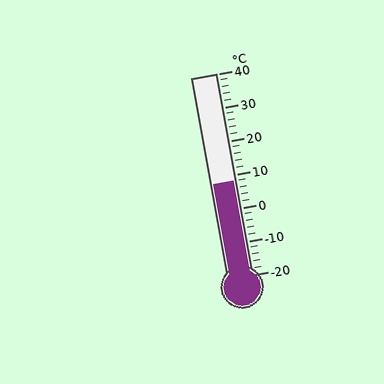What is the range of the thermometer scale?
The thermometer scale ranges from -20°C to 40°C.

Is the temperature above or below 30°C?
The temperature is below 30°C.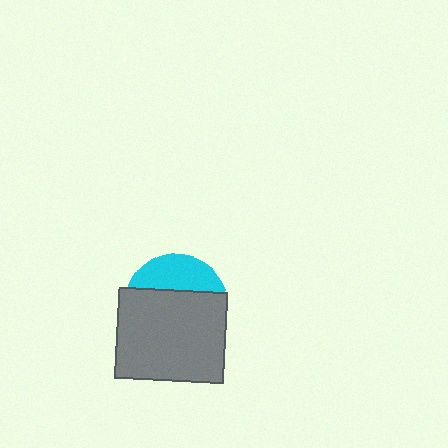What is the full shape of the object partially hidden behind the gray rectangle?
The partially hidden object is a cyan circle.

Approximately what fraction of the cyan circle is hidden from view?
Roughly 70% of the cyan circle is hidden behind the gray rectangle.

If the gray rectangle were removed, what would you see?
You would see the complete cyan circle.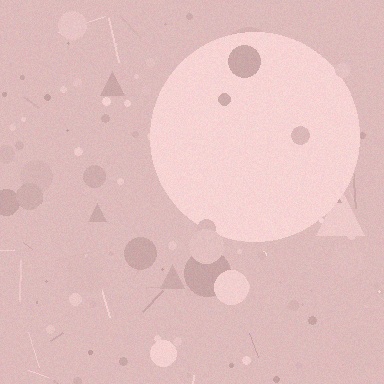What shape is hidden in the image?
A circle is hidden in the image.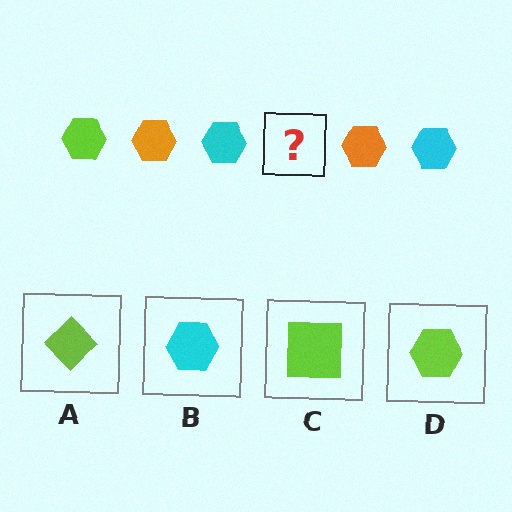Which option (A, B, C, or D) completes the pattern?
D.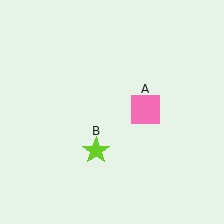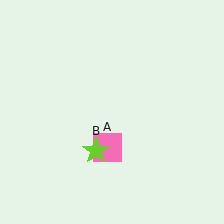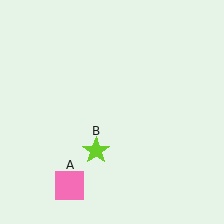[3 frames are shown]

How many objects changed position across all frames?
1 object changed position: pink square (object A).